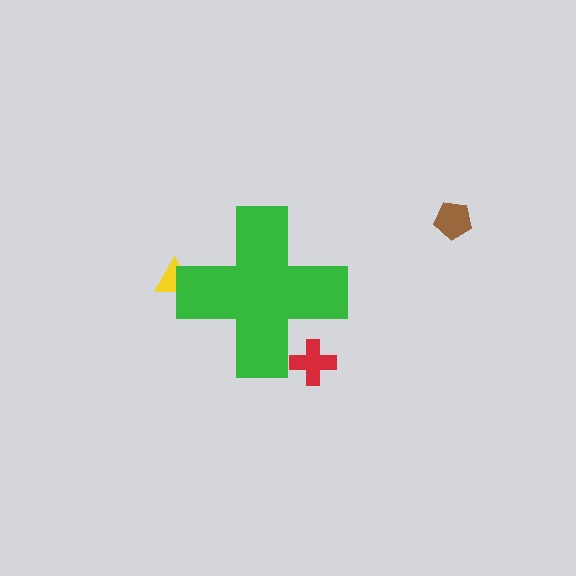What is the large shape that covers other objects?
A green cross.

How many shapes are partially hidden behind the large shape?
2 shapes are partially hidden.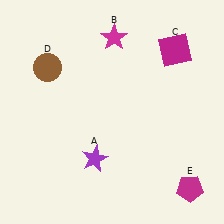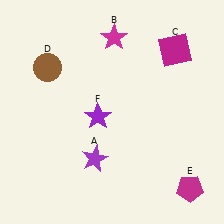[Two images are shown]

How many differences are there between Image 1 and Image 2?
There is 1 difference between the two images.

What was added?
A purple star (F) was added in Image 2.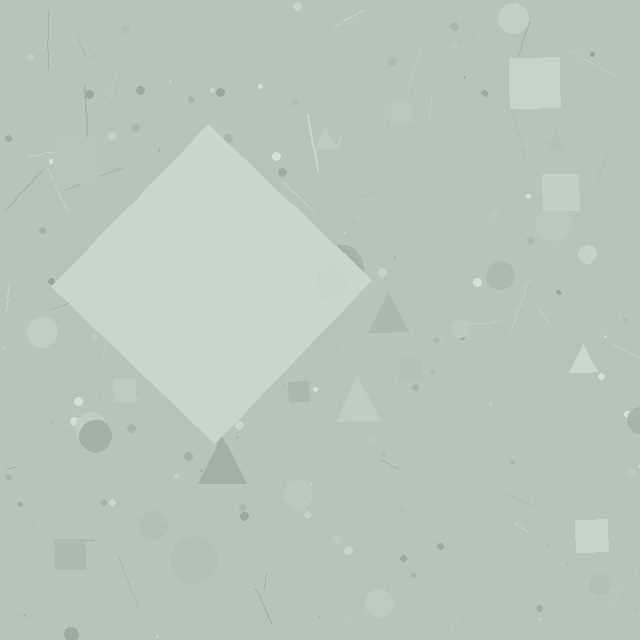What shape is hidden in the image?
A diamond is hidden in the image.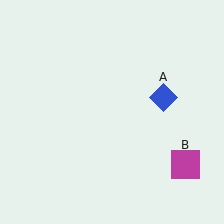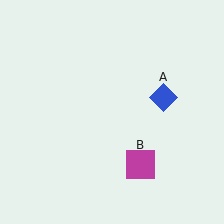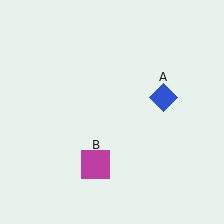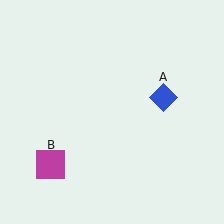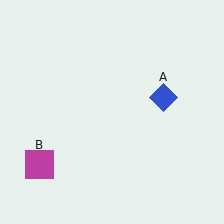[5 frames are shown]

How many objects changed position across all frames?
1 object changed position: magenta square (object B).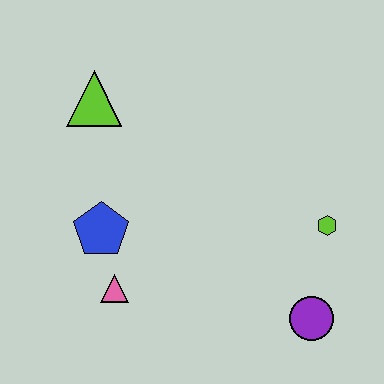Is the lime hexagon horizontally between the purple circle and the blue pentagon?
No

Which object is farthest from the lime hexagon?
The lime triangle is farthest from the lime hexagon.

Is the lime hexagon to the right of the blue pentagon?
Yes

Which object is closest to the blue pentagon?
The pink triangle is closest to the blue pentagon.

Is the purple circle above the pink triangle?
No